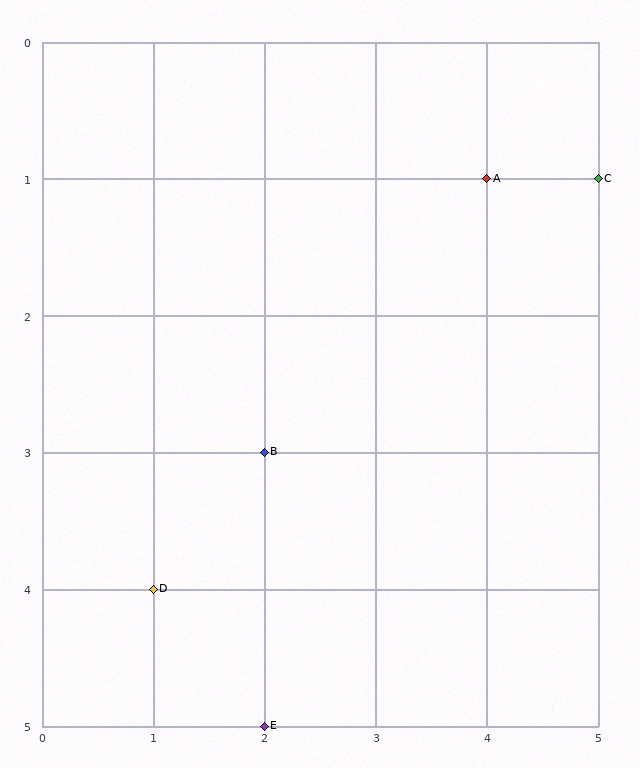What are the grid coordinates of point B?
Point B is at grid coordinates (2, 3).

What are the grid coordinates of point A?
Point A is at grid coordinates (4, 1).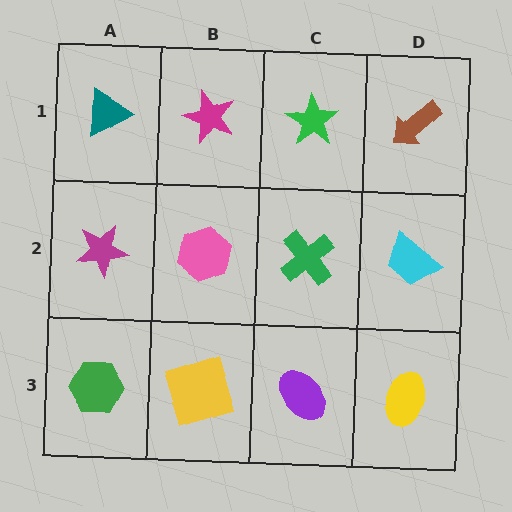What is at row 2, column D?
A cyan trapezoid.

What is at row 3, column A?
A green hexagon.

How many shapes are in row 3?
4 shapes.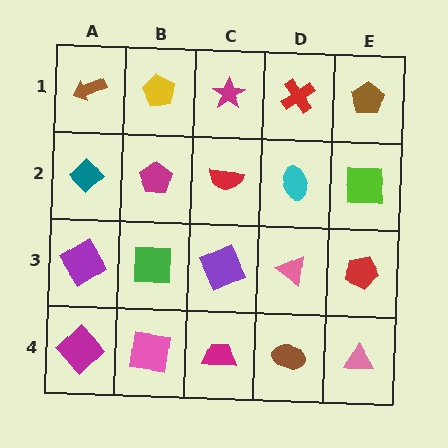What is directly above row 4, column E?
A red pentagon.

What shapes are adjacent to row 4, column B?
A green square (row 3, column B), a magenta diamond (row 4, column A), a magenta trapezoid (row 4, column C).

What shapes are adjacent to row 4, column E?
A red pentagon (row 3, column E), a brown ellipse (row 4, column D).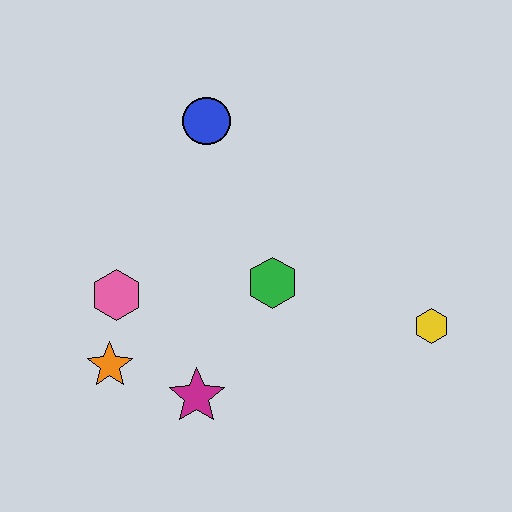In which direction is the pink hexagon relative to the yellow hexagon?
The pink hexagon is to the left of the yellow hexagon.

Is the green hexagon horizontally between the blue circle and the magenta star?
No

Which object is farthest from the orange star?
The yellow hexagon is farthest from the orange star.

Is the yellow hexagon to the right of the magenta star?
Yes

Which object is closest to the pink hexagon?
The orange star is closest to the pink hexagon.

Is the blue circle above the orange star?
Yes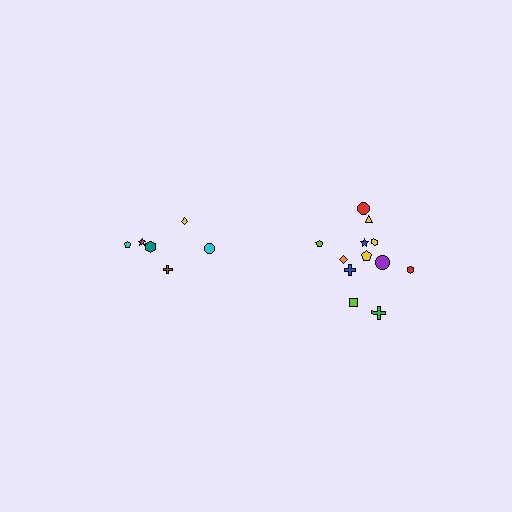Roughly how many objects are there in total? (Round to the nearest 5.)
Roughly 20 objects in total.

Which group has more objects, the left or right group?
The right group.